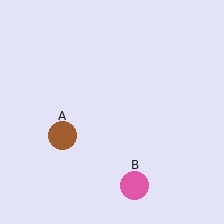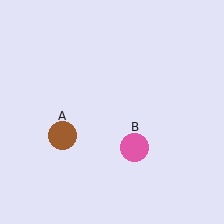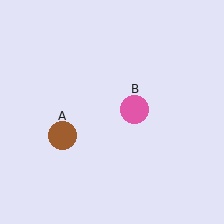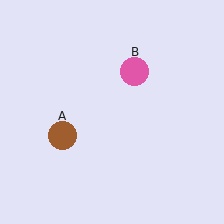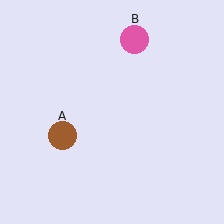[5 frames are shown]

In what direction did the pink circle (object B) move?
The pink circle (object B) moved up.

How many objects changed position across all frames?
1 object changed position: pink circle (object B).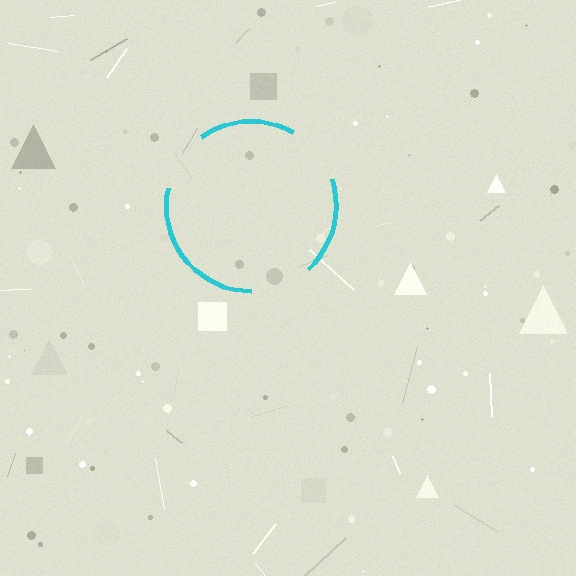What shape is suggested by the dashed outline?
The dashed outline suggests a circle.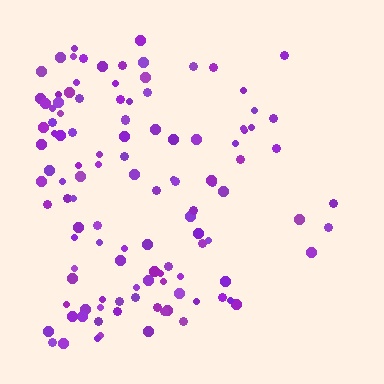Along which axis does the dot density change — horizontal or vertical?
Horizontal.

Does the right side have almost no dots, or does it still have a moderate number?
Still a moderate number, just noticeably fewer than the left.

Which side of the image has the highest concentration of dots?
The left.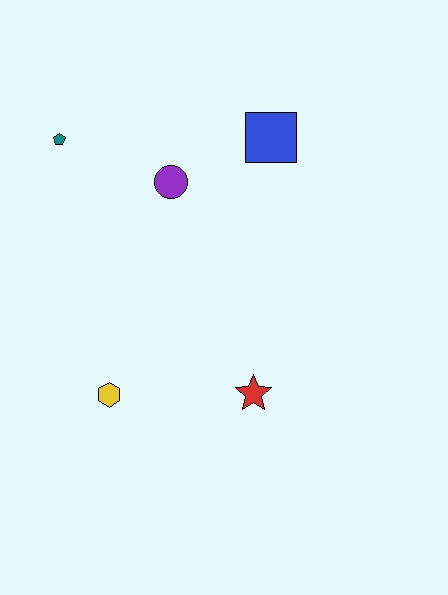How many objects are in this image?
There are 5 objects.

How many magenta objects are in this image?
There are no magenta objects.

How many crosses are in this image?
There are no crosses.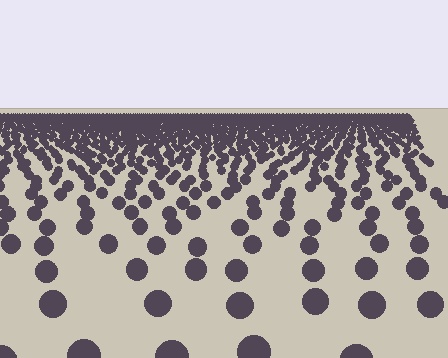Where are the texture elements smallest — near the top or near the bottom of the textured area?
Near the top.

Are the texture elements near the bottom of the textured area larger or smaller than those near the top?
Larger. Near the bottom, elements are closer to the viewer and appear at a bigger on-screen size.